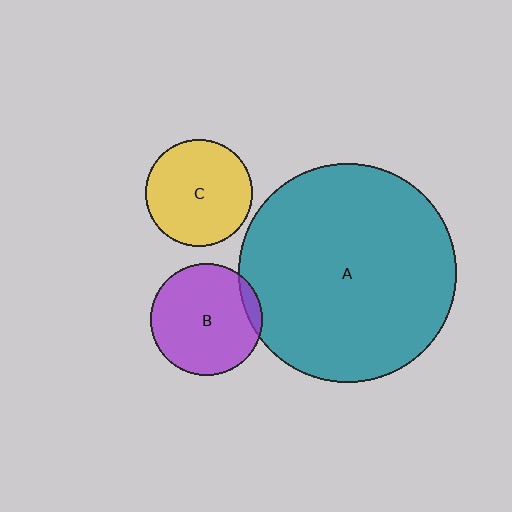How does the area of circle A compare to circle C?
Approximately 4.2 times.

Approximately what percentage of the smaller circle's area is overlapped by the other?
Approximately 10%.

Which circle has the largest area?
Circle A (teal).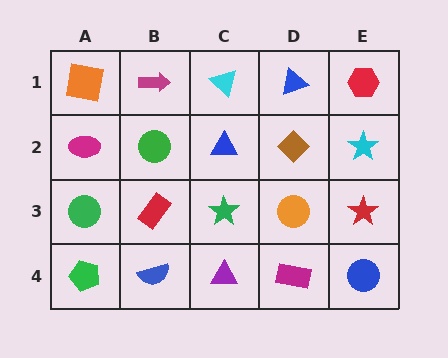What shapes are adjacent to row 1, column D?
A brown diamond (row 2, column D), a cyan triangle (row 1, column C), a red hexagon (row 1, column E).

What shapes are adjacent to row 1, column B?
A green circle (row 2, column B), an orange square (row 1, column A), a cyan triangle (row 1, column C).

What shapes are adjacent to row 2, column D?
A blue triangle (row 1, column D), an orange circle (row 3, column D), a blue triangle (row 2, column C), a cyan star (row 2, column E).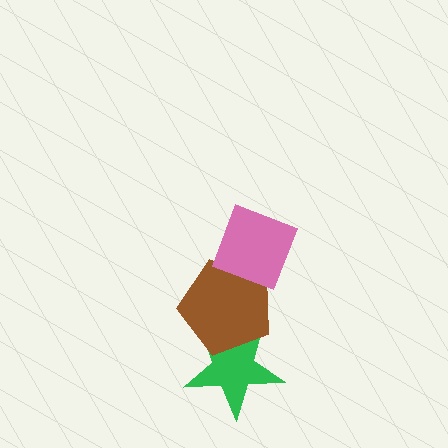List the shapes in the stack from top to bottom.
From top to bottom: the pink diamond, the brown pentagon, the green star.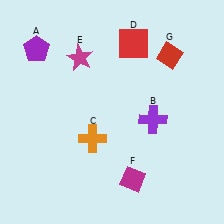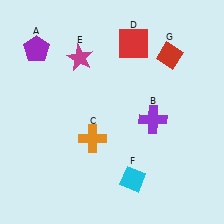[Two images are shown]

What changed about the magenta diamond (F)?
In Image 1, F is magenta. In Image 2, it changed to cyan.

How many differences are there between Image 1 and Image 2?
There is 1 difference between the two images.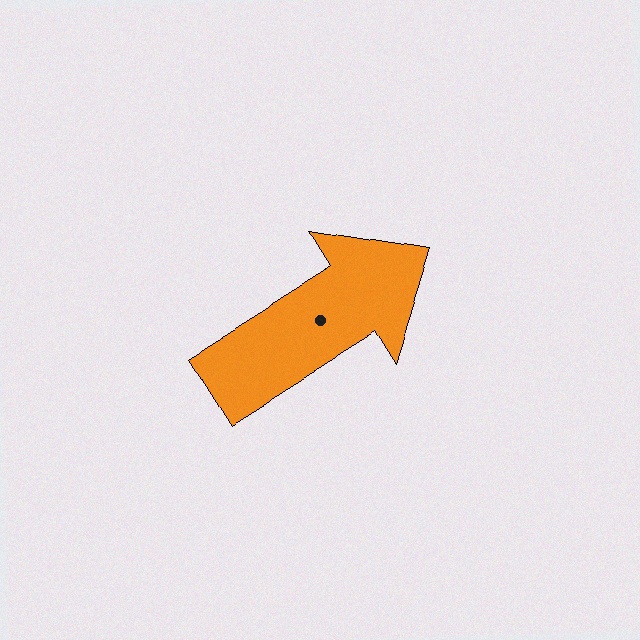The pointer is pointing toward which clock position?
Roughly 2 o'clock.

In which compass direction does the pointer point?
Northeast.